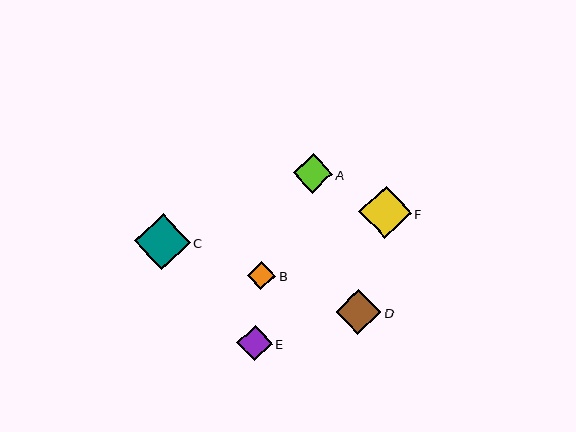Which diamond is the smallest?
Diamond B is the smallest with a size of approximately 28 pixels.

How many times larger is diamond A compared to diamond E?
Diamond A is approximately 1.1 times the size of diamond E.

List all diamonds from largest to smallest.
From largest to smallest: C, F, D, A, E, B.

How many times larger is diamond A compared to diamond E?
Diamond A is approximately 1.1 times the size of diamond E.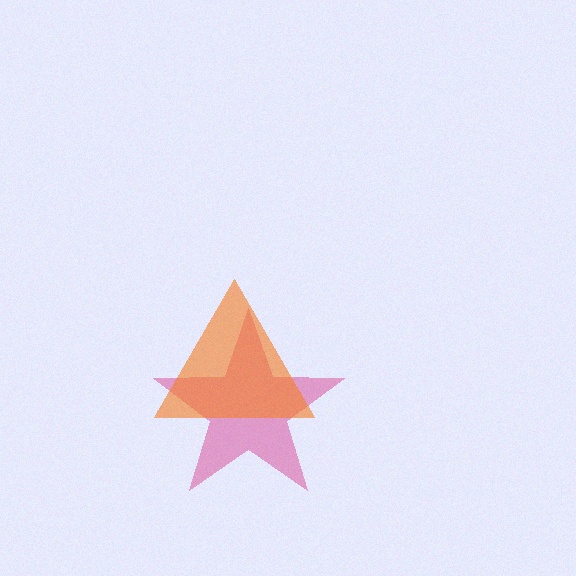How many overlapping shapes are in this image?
There are 2 overlapping shapes in the image.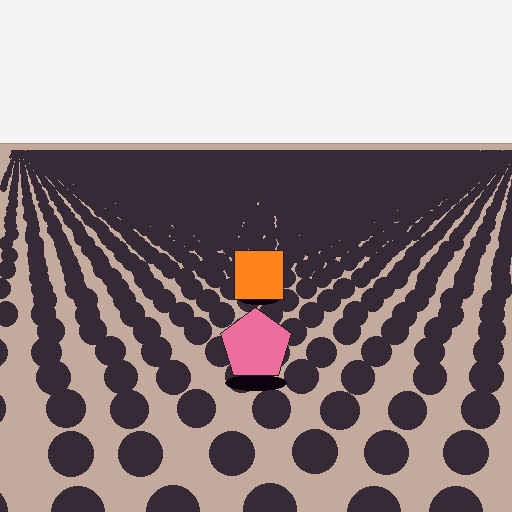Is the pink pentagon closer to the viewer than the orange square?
Yes. The pink pentagon is closer — you can tell from the texture gradient: the ground texture is coarser near it.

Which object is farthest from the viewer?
The orange square is farthest from the viewer. It appears smaller and the ground texture around it is denser.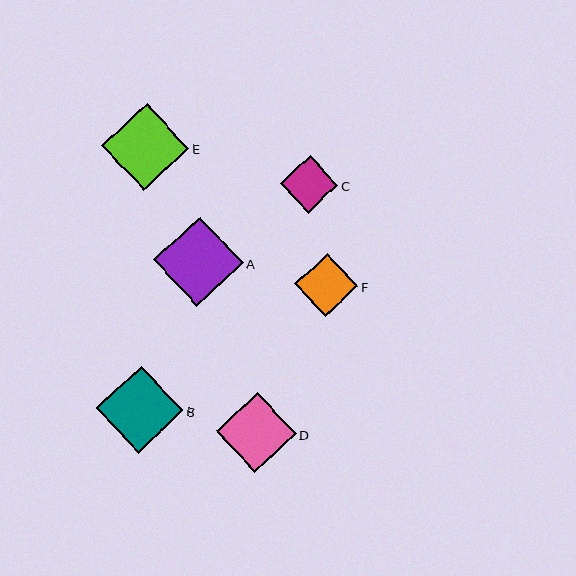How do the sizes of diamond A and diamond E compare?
Diamond A and diamond E are approximately the same size.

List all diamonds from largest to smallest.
From largest to smallest: A, B, E, D, F, C.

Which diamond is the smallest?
Diamond C is the smallest with a size of approximately 57 pixels.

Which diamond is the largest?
Diamond A is the largest with a size of approximately 89 pixels.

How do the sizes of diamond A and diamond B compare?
Diamond A and diamond B are approximately the same size.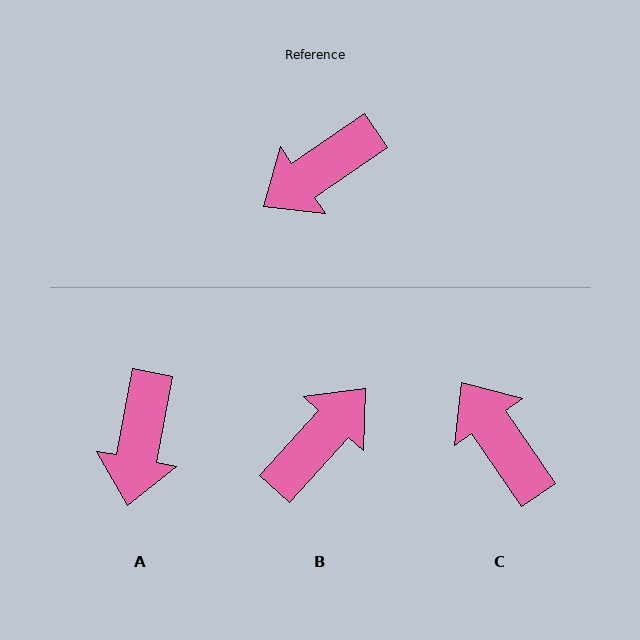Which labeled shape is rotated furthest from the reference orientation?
B, about 166 degrees away.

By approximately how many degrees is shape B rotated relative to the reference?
Approximately 166 degrees clockwise.